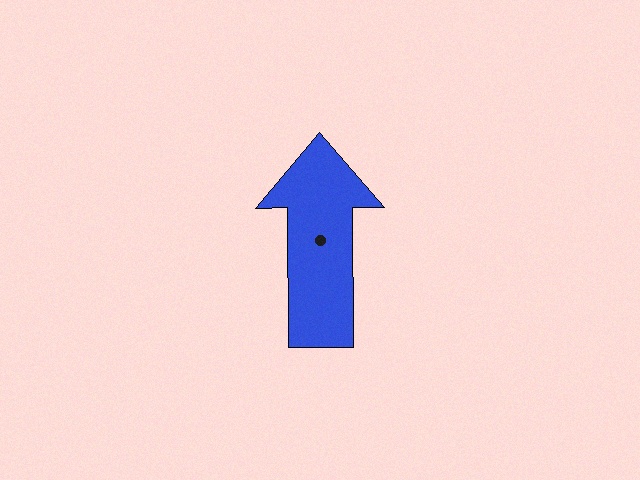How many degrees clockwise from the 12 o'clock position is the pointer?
Approximately 360 degrees.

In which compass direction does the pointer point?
North.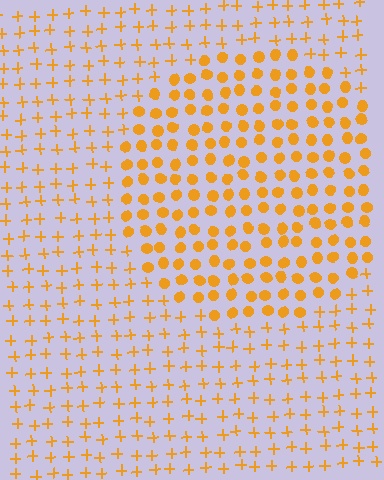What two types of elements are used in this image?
The image uses circles inside the circle region and plus signs outside it.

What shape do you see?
I see a circle.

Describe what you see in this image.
The image is filled with small orange elements arranged in a uniform grid. A circle-shaped region contains circles, while the surrounding area contains plus signs. The boundary is defined purely by the change in element shape.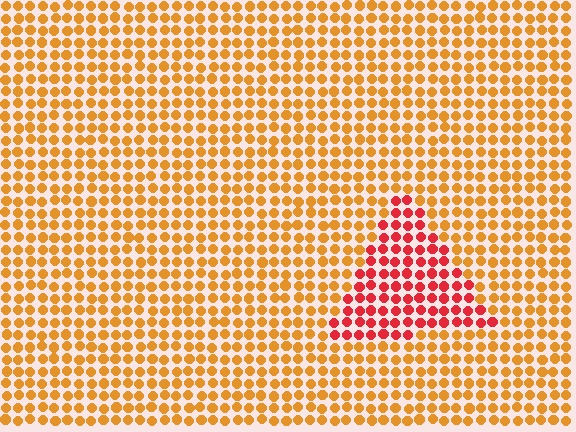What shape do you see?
I see a triangle.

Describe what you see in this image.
The image is filled with small orange elements in a uniform arrangement. A triangle-shaped region is visible where the elements are tinted to a slightly different hue, forming a subtle color boundary.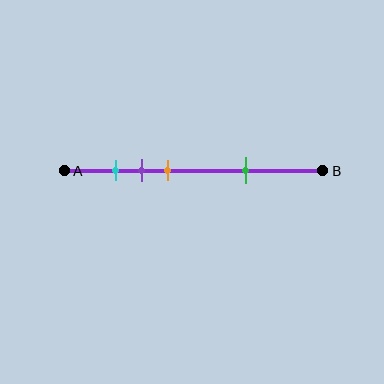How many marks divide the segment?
There are 4 marks dividing the segment.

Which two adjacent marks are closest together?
The cyan and purple marks are the closest adjacent pair.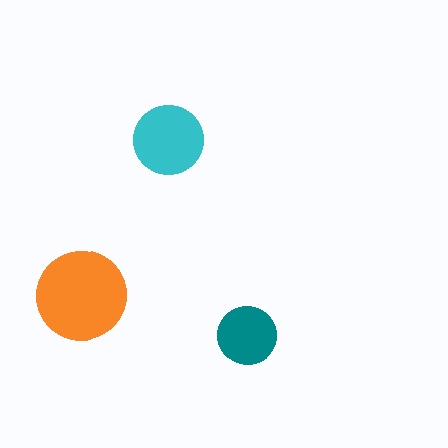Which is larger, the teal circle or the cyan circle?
The cyan one.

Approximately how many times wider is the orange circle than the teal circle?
About 1.5 times wider.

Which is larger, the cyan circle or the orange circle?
The orange one.